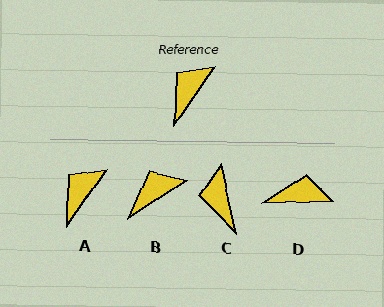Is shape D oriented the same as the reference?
No, it is off by about 53 degrees.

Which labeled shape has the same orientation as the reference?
A.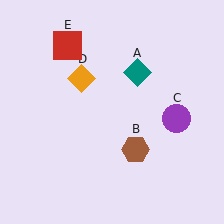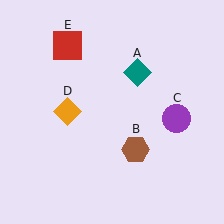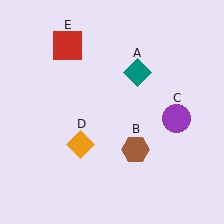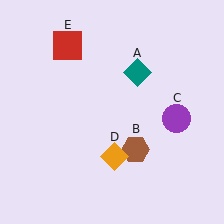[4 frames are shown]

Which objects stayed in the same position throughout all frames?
Teal diamond (object A) and brown hexagon (object B) and purple circle (object C) and red square (object E) remained stationary.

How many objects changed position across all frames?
1 object changed position: orange diamond (object D).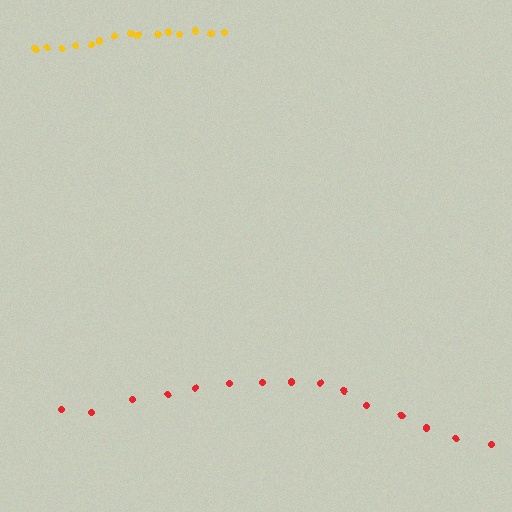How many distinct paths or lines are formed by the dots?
There are 2 distinct paths.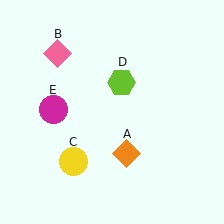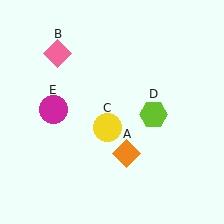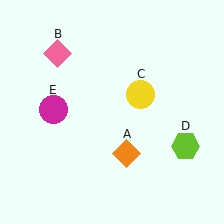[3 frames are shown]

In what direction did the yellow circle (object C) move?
The yellow circle (object C) moved up and to the right.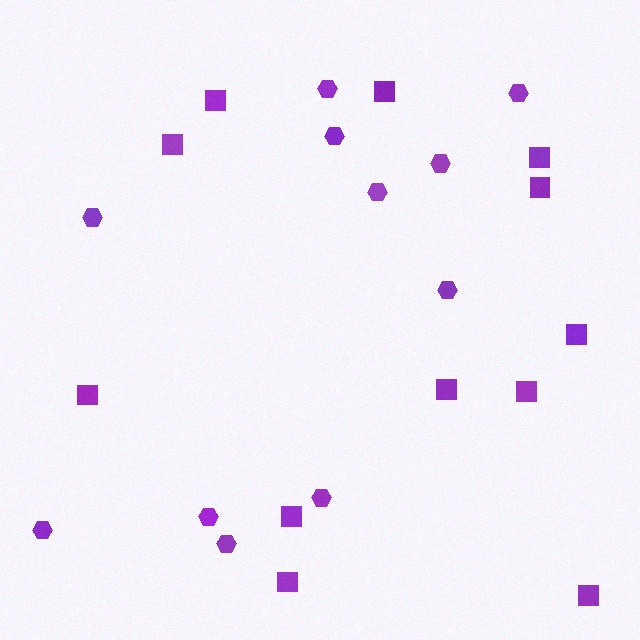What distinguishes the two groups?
There are 2 groups: one group of hexagons (11) and one group of squares (12).